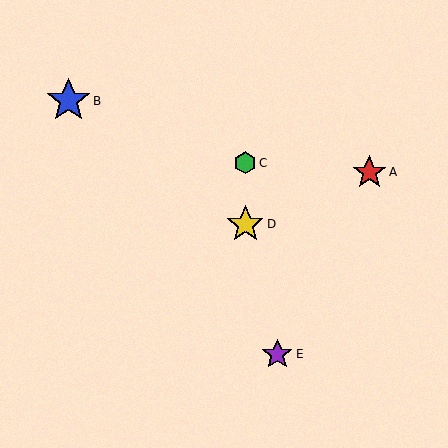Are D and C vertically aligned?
Yes, both are at x≈245.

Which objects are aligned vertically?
Objects C, D are aligned vertically.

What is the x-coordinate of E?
Object E is at x≈277.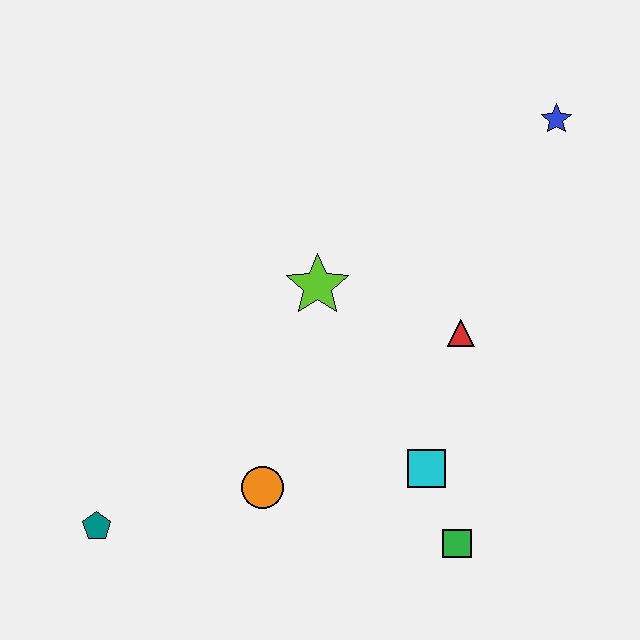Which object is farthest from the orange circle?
The blue star is farthest from the orange circle.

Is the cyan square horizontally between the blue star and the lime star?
Yes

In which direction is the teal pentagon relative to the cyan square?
The teal pentagon is to the left of the cyan square.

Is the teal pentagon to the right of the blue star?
No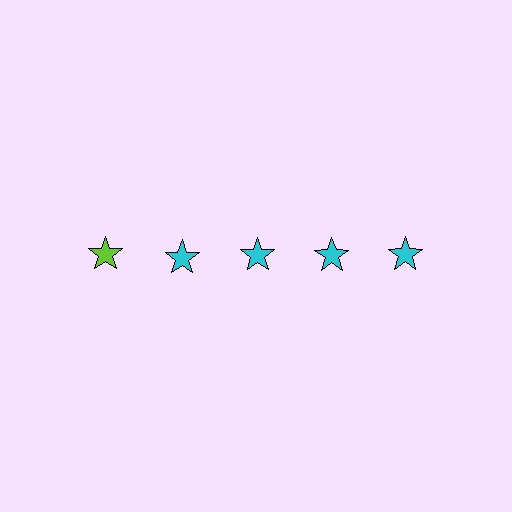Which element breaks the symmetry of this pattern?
The lime star in the top row, leftmost column breaks the symmetry. All other shapes are cyan stars.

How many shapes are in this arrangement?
There are 5 shapes arranged in a grid pattern.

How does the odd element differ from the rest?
It has a different color: lime instead of cyan.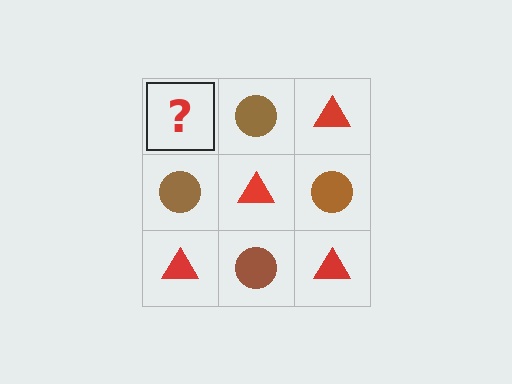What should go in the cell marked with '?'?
The missing cell should contain a red triangle.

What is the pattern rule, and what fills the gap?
The rule is that it alternates red triangle and brown circle in a checkerboard pattern. The gap should be filled with a red triangle.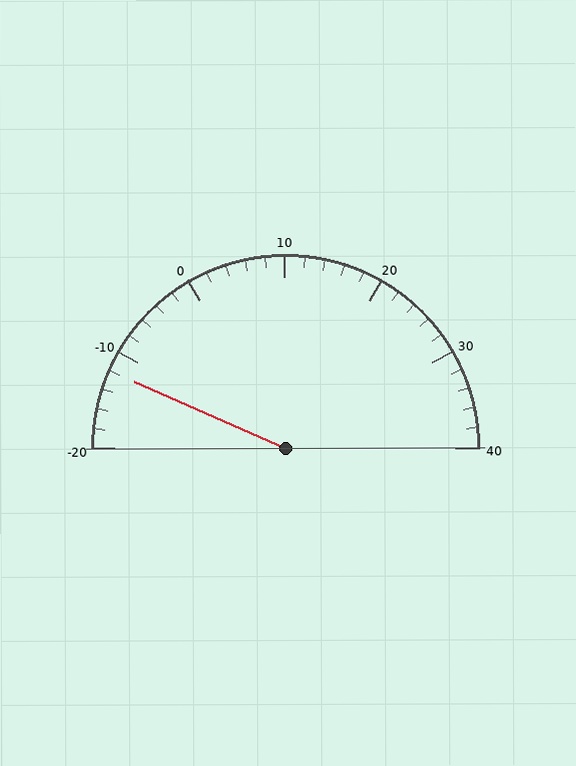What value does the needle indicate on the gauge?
The needle indicates approximately -12.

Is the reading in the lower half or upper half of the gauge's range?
The reading is in the lower half of the range (-20 to 40).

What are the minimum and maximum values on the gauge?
The gauge ranges from -20 to 40.